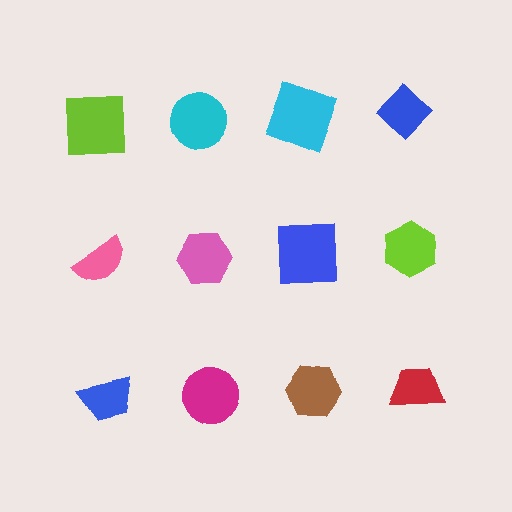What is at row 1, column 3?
A cyan square.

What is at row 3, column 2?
A magenta circle.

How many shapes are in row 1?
4 shapes.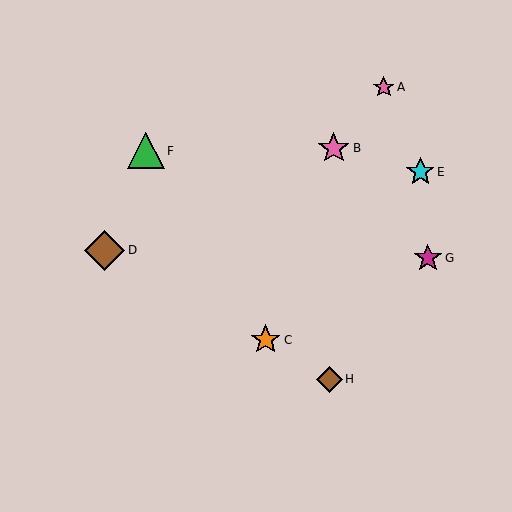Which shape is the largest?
The brown diamond (labeled D) is the largest.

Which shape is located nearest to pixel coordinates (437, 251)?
The magenta star (labeled G) at (428, 258) is nearest to that location.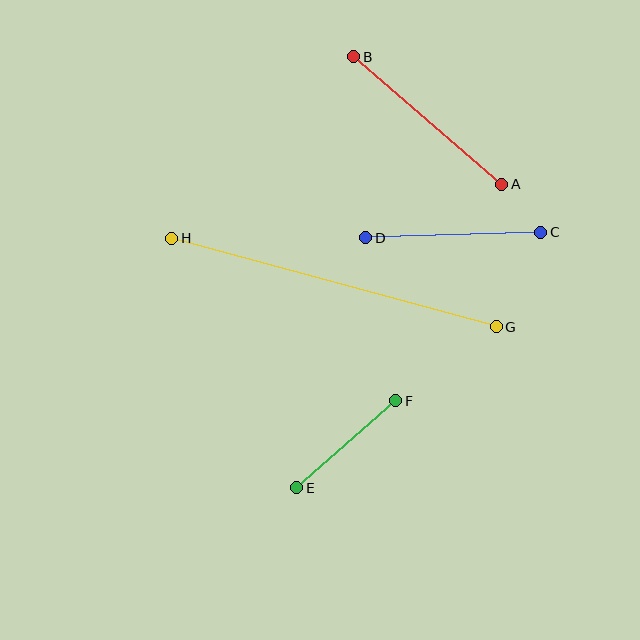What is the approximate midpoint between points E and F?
The midpoint is at approximately (346, 444) pixels.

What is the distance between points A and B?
The distance is approximately 196 pixels.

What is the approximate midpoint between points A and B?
The midpoint is at approximately (428, 121) pixels.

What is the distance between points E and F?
The distance is approximately 132 pixels.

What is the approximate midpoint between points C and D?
The midpoint is at approximately (453, 235) pixels.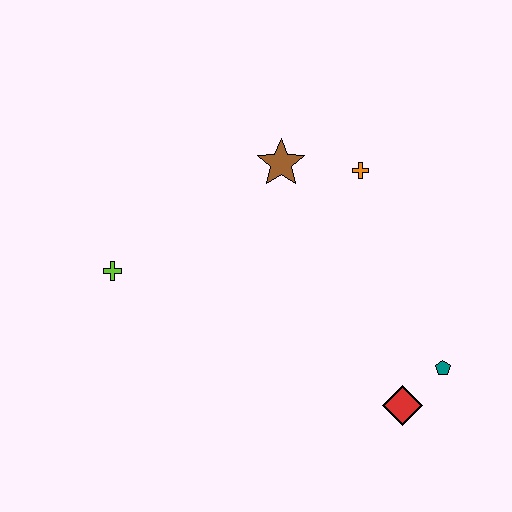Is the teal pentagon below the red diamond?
No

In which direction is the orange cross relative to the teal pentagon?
The orange cross is above the teal pentagon.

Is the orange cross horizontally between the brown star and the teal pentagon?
Yes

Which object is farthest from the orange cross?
The lime cross is farthest from the orange cross.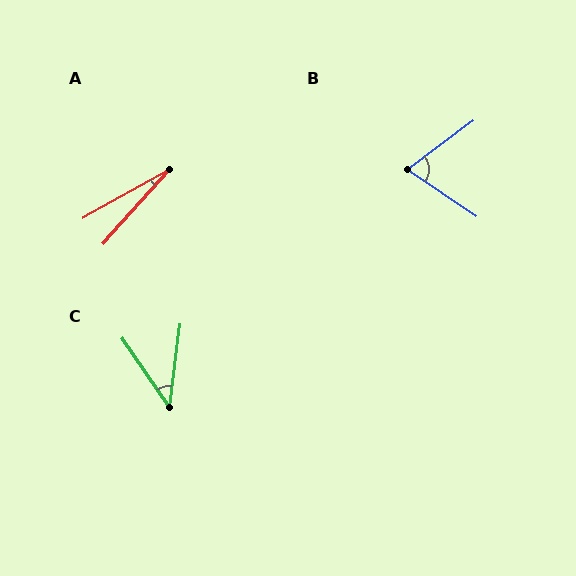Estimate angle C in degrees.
Approximately 41 degrees.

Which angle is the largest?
B, at approximately 70 degrees.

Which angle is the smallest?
A, at approximately 19 degrees.